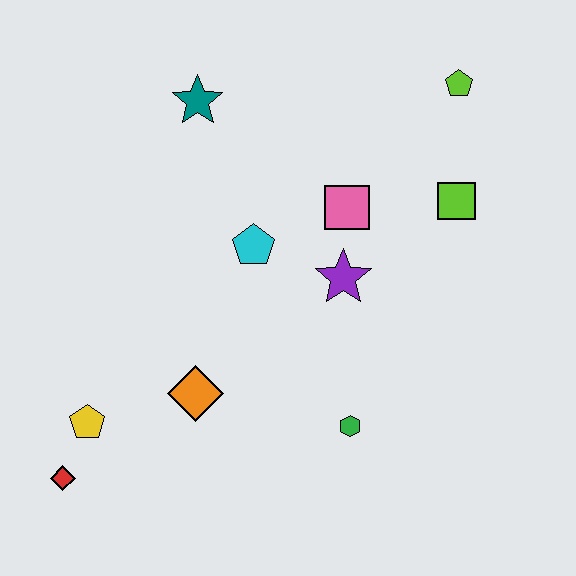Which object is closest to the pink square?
The purple star is closest to the pink square.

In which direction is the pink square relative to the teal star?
The pink square is to the right of the teal star.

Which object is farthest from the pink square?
The red diamond is farthest from the pink square.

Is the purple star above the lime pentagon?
No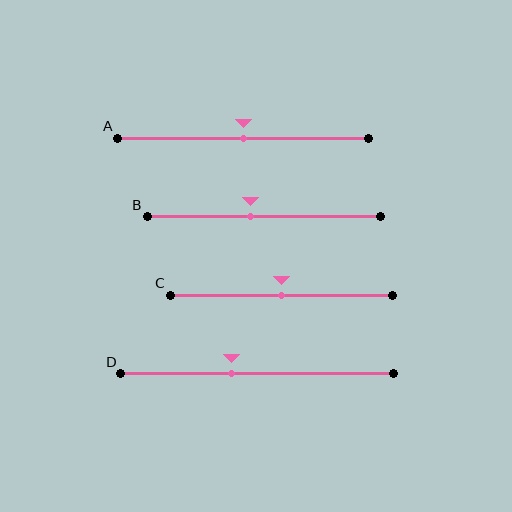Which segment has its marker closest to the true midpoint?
Segment A has its marker closest to the true midpoint.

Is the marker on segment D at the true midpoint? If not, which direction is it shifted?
No, the marker on segment D is shifted to the left by about 10% of the segment length.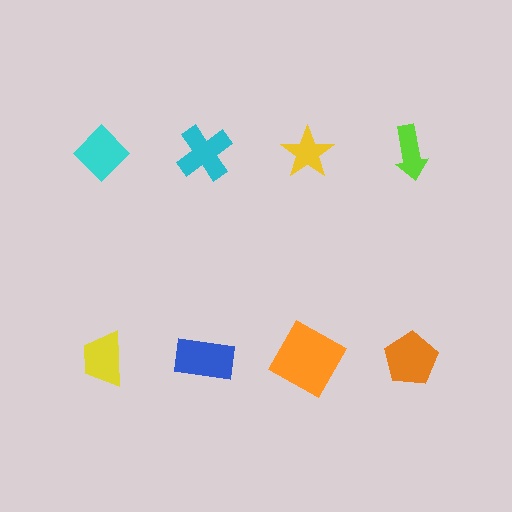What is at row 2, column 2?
A blue rectangle.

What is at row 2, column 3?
An orange square.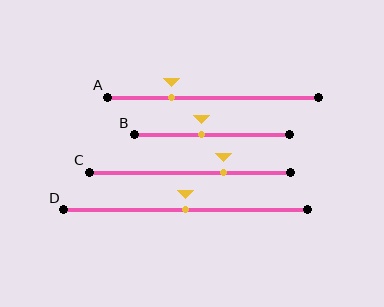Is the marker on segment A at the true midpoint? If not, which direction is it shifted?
No, the marker on segment A is shifted to the left by about 20% of the segment length.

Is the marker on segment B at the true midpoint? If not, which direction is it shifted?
No, the marker on segment B is shifted to the left by about 7% of the segment length.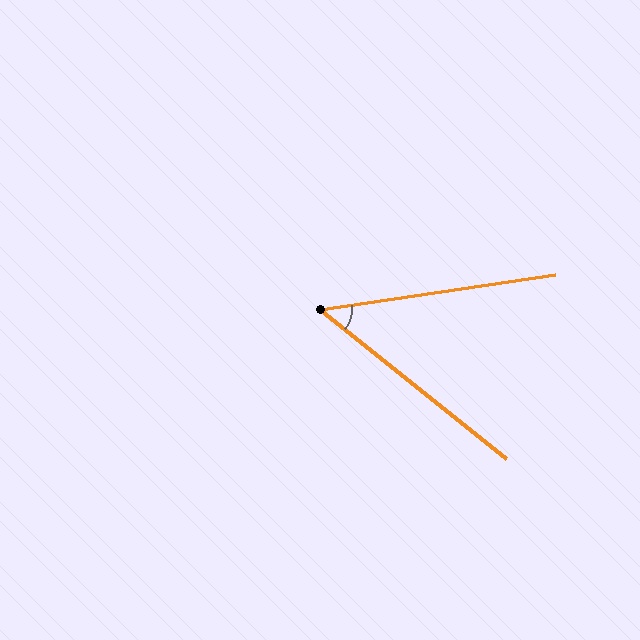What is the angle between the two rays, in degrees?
Approximately 47 degrees.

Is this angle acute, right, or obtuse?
It is acute.